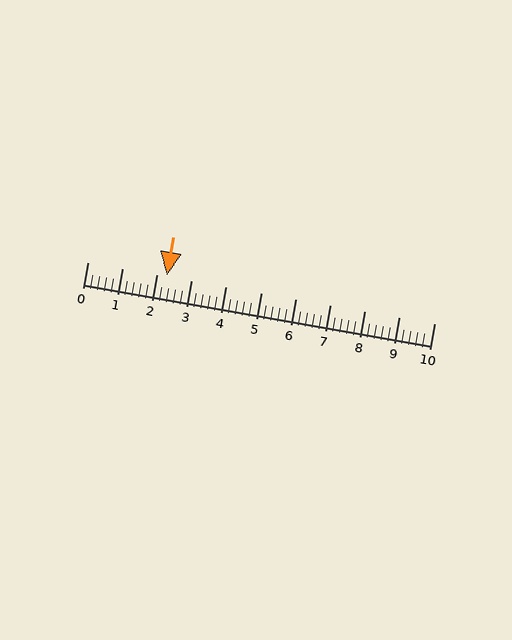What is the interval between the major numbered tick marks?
The major tick marks are spaced 1 units apart.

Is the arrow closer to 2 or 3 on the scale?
The arrow is closer to 2.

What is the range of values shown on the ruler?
The ruler shows values from 0 to 10.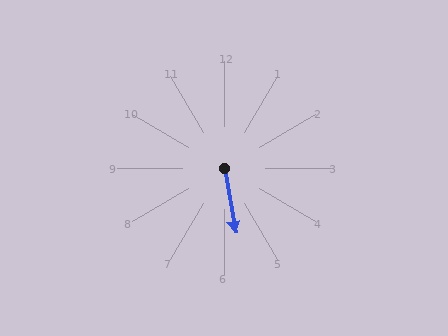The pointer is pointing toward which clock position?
Roughly 6 o'clock.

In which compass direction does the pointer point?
South.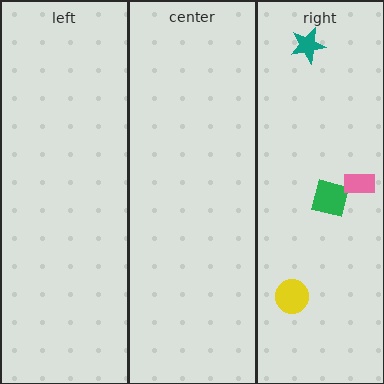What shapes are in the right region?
The green square, the pink rectangle, the yellow circle, the teal star.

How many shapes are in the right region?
4.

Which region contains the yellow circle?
The right region.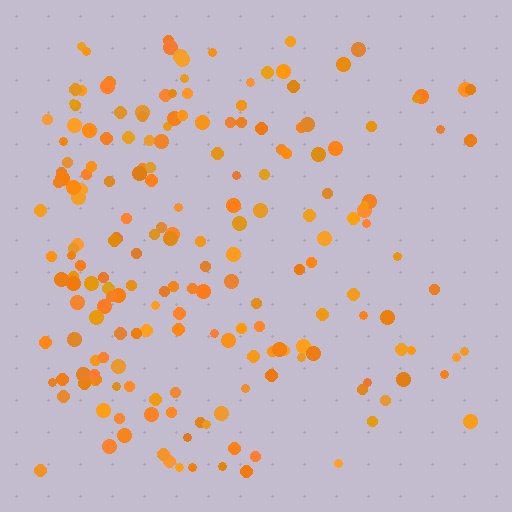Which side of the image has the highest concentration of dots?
The left.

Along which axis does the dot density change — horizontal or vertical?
Horizontal.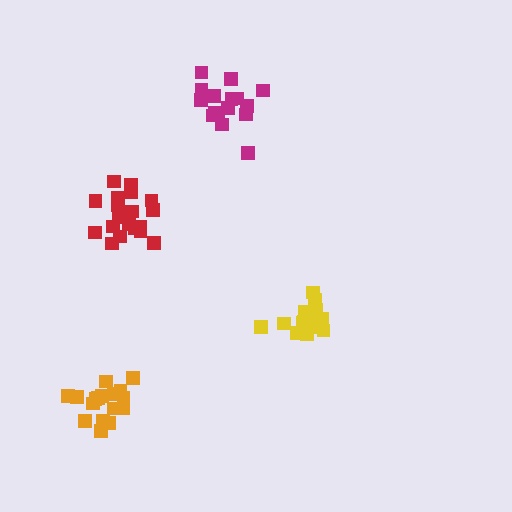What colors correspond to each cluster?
The clusters are colored: magenta, yellow, orange, red.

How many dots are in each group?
Group 1: 16 dots, Group 2: 15 dots, Group 3: 18 dots, Group 4: 20 dots (69 total).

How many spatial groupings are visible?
There are 4 spatial groupings.